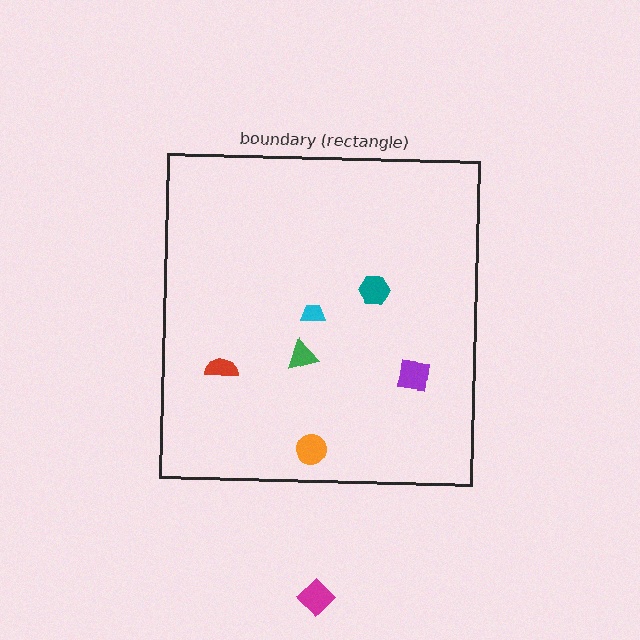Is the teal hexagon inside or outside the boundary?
Inside.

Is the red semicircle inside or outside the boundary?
Inside.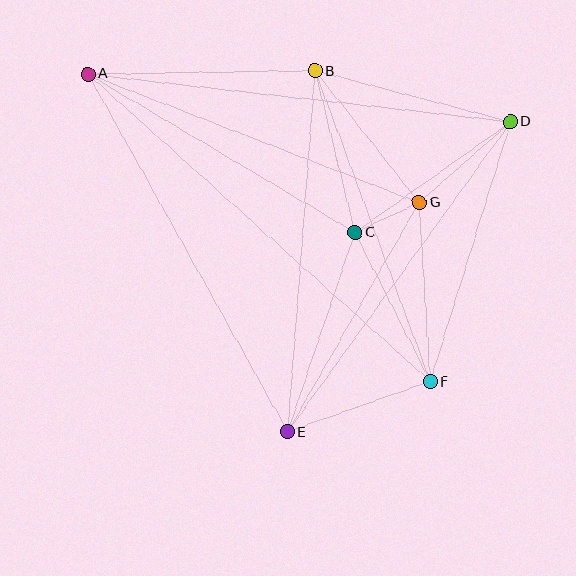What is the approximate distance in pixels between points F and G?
The distance between F and G is approximately 180 pixels.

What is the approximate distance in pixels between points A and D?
The distance between A and D is approximately 426 pixels.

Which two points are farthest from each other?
Points A and F are farthest from each other.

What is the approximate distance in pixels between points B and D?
The distance between B and D is approximately 202 pixels.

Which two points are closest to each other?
Points C and G are closest to each other.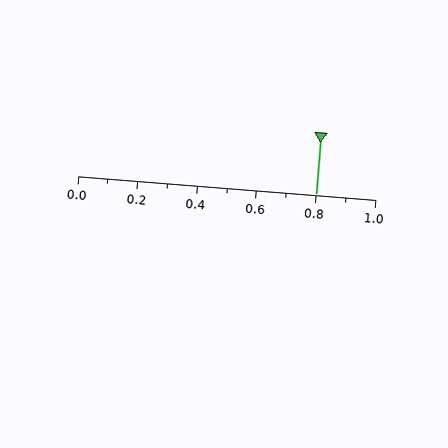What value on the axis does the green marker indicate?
The marker indicates approximately 0.8.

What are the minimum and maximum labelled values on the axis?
The axis runs from 0.0 to 1.0.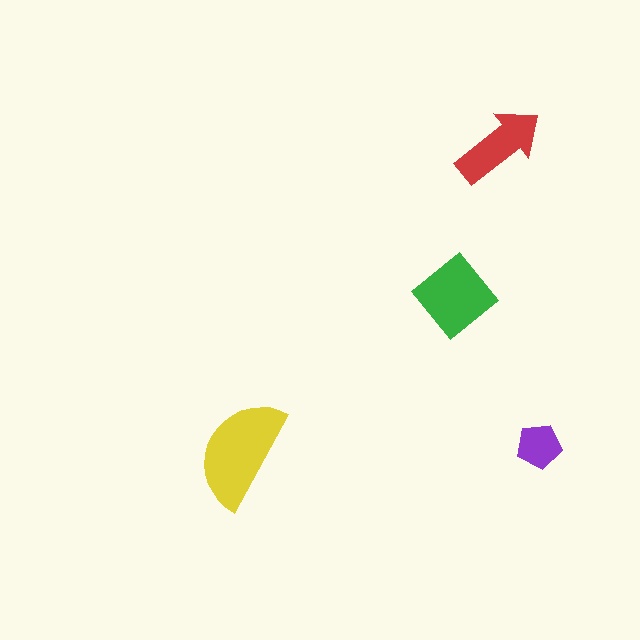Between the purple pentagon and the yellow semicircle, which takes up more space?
The yellow semicircle.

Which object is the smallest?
The purple pentagon.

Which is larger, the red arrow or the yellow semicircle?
The yellow semicircle.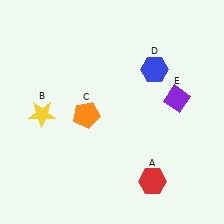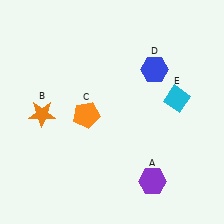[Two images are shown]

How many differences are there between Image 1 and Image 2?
There are 3 differences between the two images.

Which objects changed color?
A changed from red to purple. B changed from yellow to orange. E changed from purple to cyan.